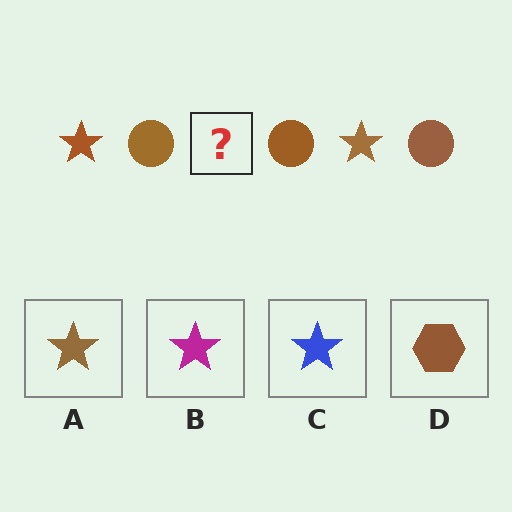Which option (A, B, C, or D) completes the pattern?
A.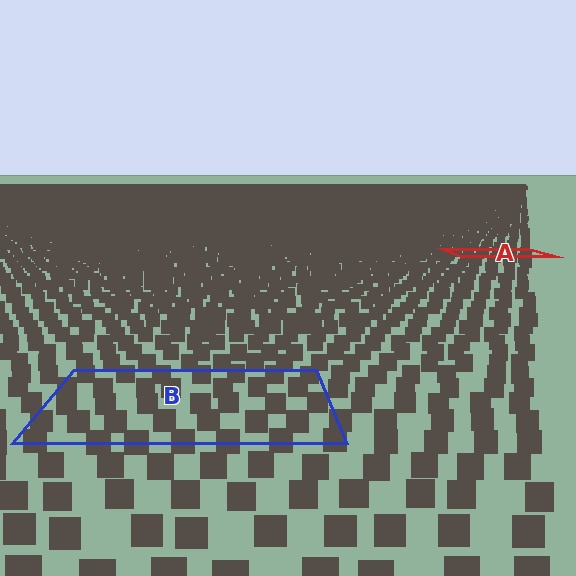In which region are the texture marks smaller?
The texture marks are smaller in region A, because it is farther away.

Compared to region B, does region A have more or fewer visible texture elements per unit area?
Region A has more texture elements per unit area — they are packed more densely because it is farther away.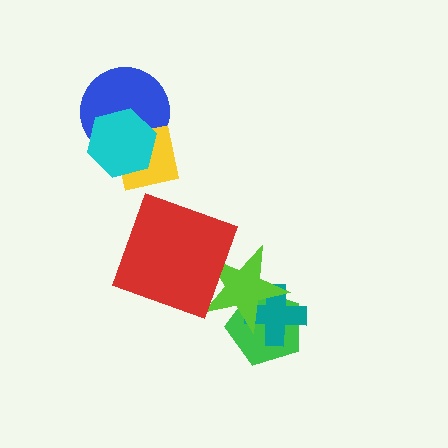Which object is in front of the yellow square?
The cyan hexagon is in front of the yellow square.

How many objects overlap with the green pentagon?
2 objects overlap with the green pentagon.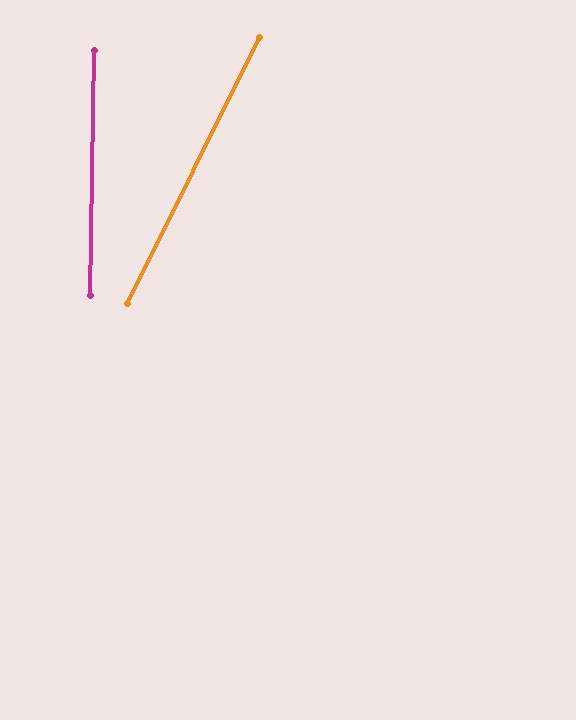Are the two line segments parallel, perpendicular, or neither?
Neither parallel nor perpendicular — they differ by about 25°.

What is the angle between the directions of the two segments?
Approximately 25 degrees.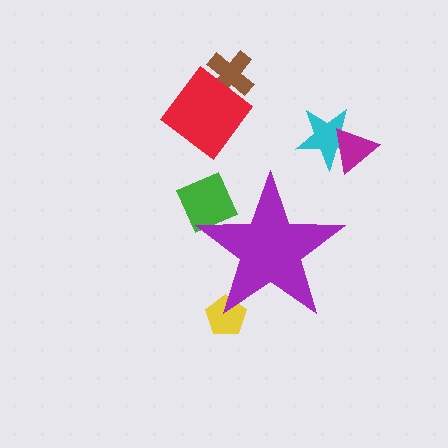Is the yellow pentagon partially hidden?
Yes, the yellow pentagon is partially hidden behind the purple star.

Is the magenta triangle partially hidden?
No, the magenta triangle is fully visible.